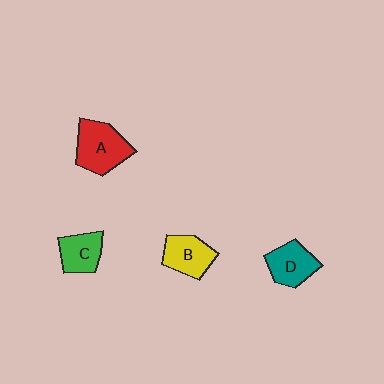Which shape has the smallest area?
Shape C (green).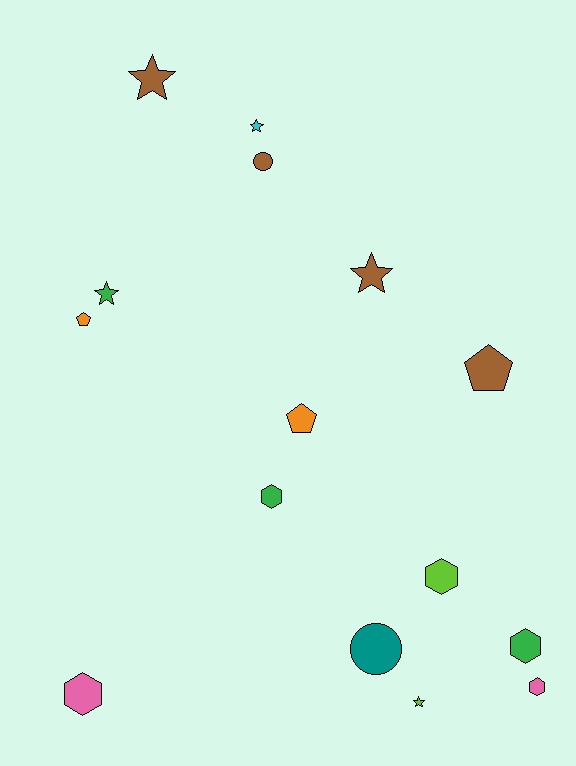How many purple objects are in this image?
There are no purple objects.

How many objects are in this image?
There are 15 objects.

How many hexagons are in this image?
There are 5 hexagons.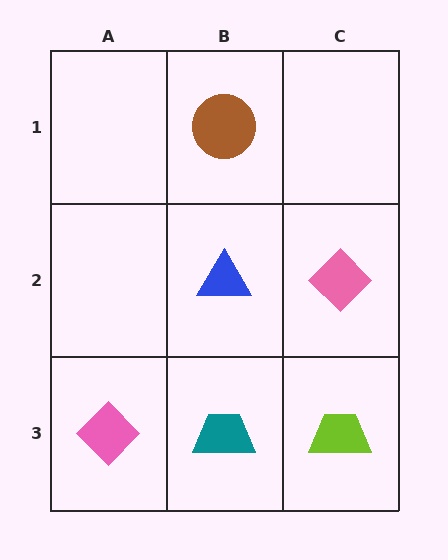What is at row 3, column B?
A teal trapezoid.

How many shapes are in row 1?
1 shape.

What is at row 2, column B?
A blue triangle.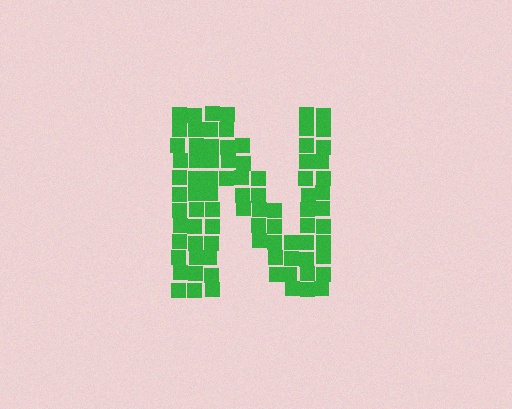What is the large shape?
The large shape is the letter N.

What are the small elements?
The small elements are squares.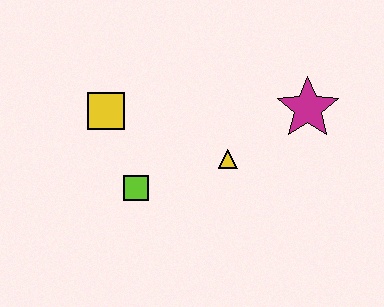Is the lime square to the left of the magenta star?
Yes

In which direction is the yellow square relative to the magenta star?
The yellow square is to the left of the magenta star.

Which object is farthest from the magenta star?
The yellow square is farthest from the magenta star.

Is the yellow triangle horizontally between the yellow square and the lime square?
No